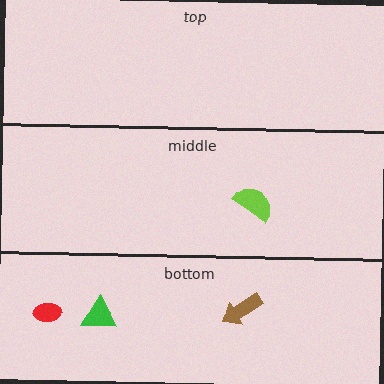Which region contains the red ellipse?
The bottom region.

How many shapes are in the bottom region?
3.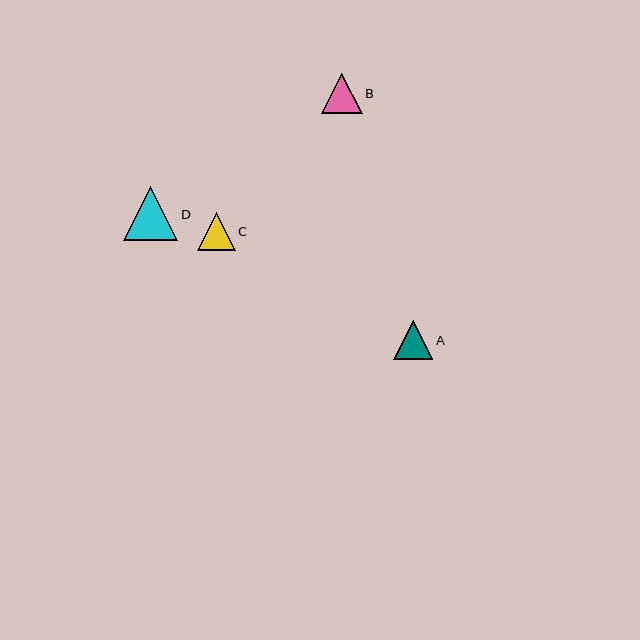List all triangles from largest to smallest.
From largest to smallest: D, B, A, C.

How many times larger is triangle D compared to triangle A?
Triangle D is approximately 1.4 times the size of triangle A.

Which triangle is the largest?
Triangle D is the largest with a size of approximately 54 pixels.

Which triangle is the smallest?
Triangle C is the smallest with a size of approximately 38 pixels.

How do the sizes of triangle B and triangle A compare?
Triangle B and triangle A are approximately the same size.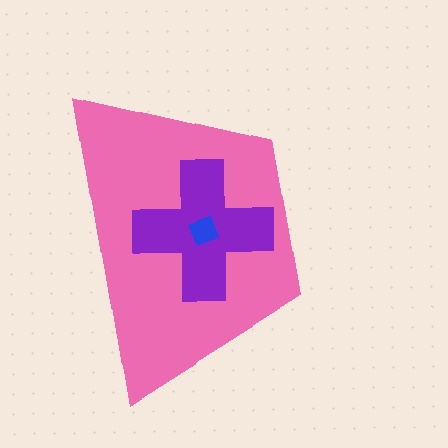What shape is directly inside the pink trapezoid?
The purple cross.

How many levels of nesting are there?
3.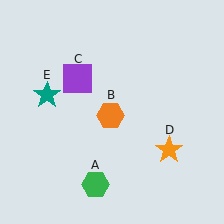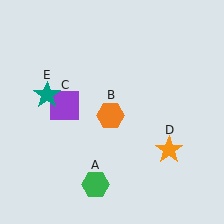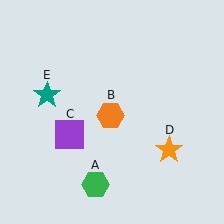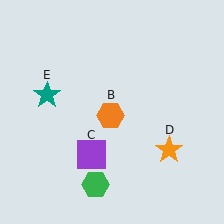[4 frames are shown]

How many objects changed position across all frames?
1 object changed position: purple square (object C).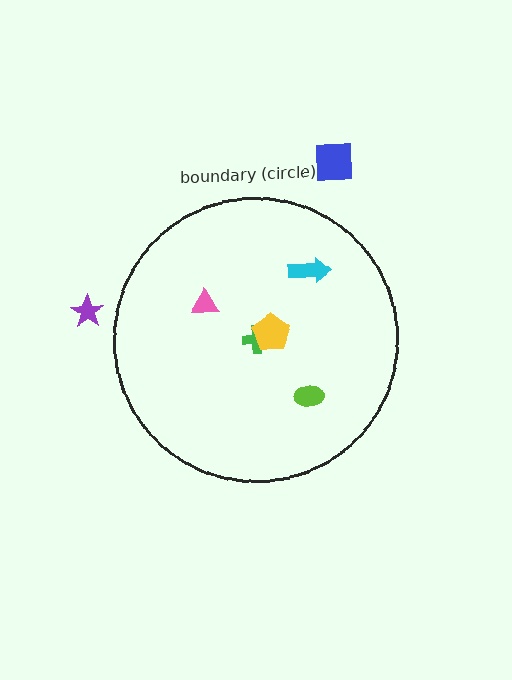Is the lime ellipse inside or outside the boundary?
Inside.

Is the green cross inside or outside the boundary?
Inside.